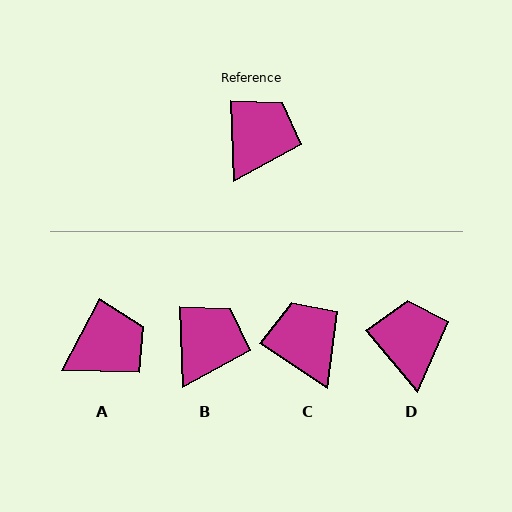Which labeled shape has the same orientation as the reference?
B.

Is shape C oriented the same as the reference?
No, it is off by about 54 degrees.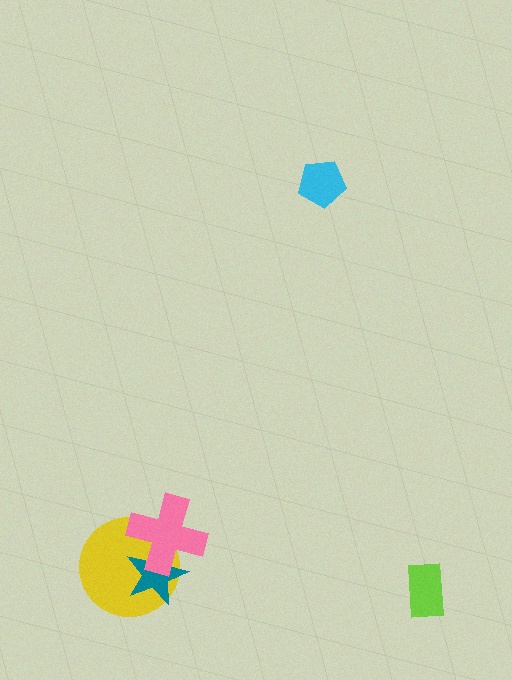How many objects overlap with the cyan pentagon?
0 objects overlap with the cyan pentagon.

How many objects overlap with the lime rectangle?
0 objects overlap with the lime rectangle.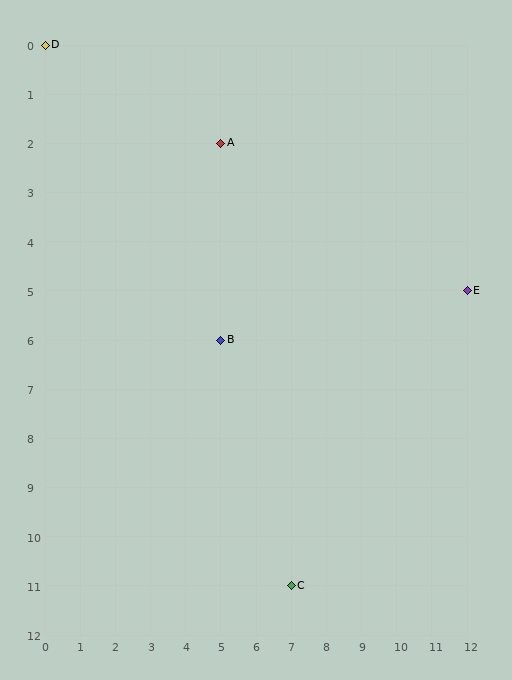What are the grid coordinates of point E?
Point E is at grid coordinates (12, 5).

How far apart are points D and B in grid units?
Points D and B are 5 columns and 6 rows apart (about 7.8 grid units diagonally).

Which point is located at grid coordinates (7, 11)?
Point C is at (7, 11).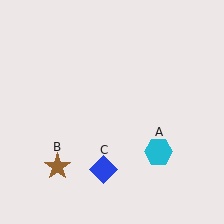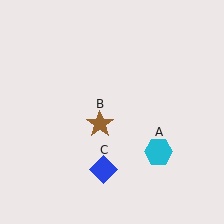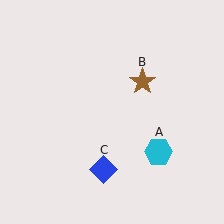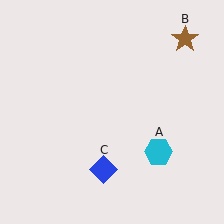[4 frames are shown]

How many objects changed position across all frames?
1 object changed position: brown star (object B).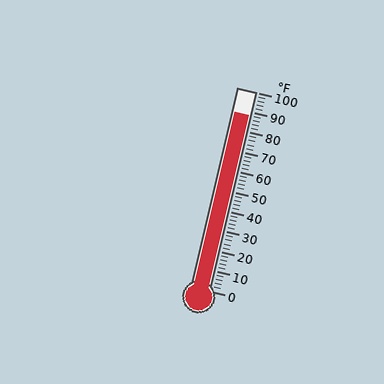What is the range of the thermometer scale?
The thermometer scale ranges from 0°F to 100°F.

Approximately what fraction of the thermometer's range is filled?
The thermometer is filled to approximately 90% of its range.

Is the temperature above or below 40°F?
The temperature is above 40°F.